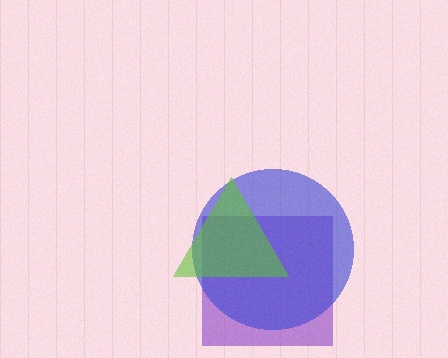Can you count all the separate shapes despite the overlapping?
Yes, there are 3 separate shapes.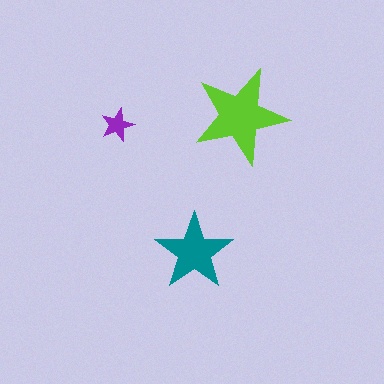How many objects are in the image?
There are 3 objects in the image.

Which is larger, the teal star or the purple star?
The teal one.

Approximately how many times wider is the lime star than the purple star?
About 3 times wider.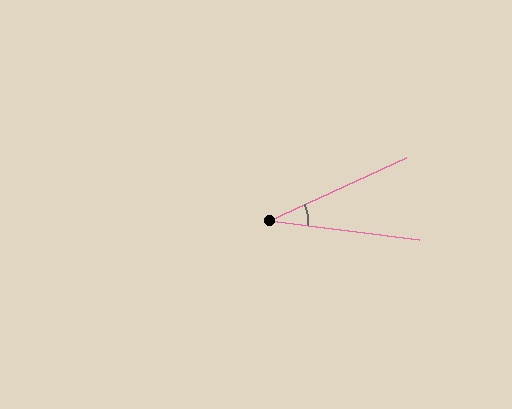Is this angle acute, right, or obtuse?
It is acute.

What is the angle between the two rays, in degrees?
Approximately 32 degrees.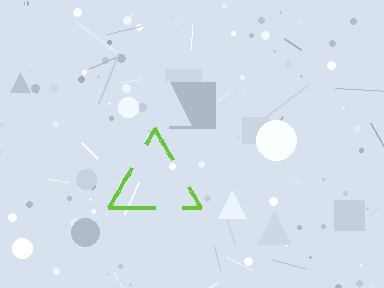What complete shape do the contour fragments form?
The contour fragments form a triangle.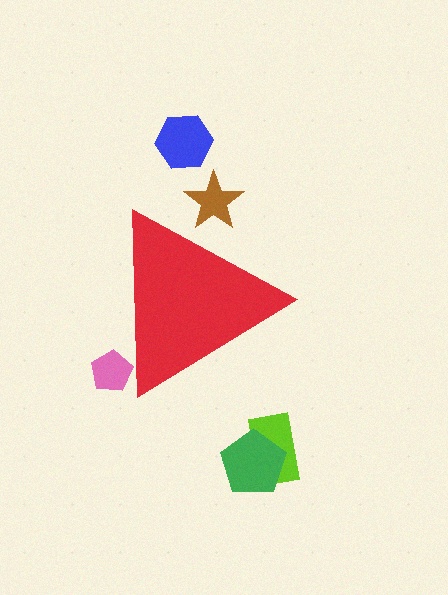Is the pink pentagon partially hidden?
Yes, the pink pentagon is partially hidden behind the red triangle.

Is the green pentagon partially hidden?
No, the green pentagon is fully visible.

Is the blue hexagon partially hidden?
No, the blue hexagon is fully visible.